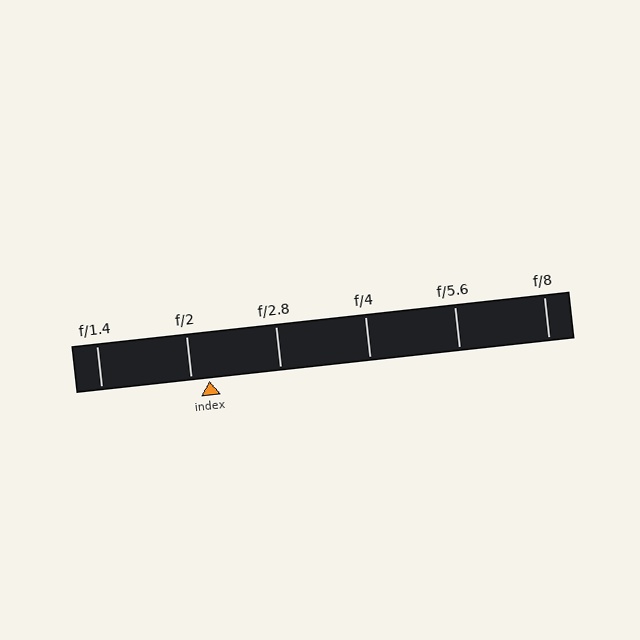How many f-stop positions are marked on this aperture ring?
There are 6 f-stop positions marked.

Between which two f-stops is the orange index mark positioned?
The index mark is between f/2 and f/2.8.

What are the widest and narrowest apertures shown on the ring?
The widest aperture shown is f/1.4 and the narrowest is f/8.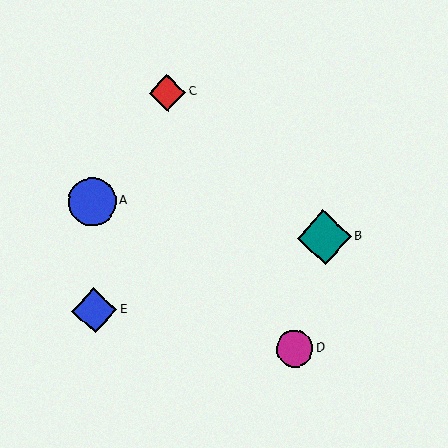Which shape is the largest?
The teal diamond (labeled B) is the largest.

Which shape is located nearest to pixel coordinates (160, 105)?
The red diamond (labeled C) at (167, 93) is nearest to that location.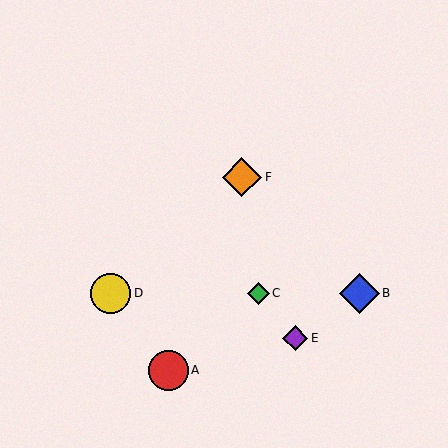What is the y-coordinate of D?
Object D is at y≈293.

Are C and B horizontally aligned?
Yes, both are at y≈293.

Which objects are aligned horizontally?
Objects B, C, D are aligned horizontally.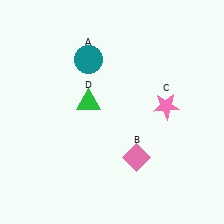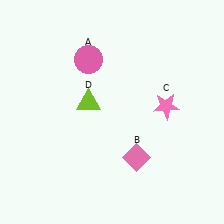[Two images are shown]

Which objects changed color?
A changed from teal to pink. D changed from green to lime.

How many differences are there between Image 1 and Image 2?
There are 2 differences between the two images.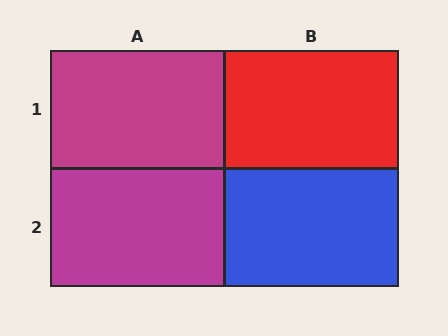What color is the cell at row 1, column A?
Magenta.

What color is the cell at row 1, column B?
Red.